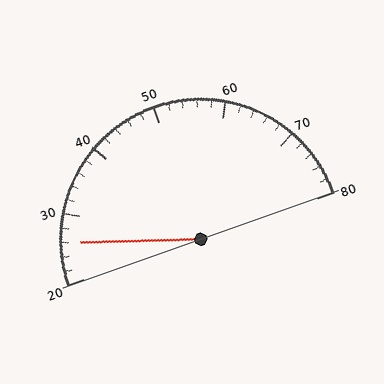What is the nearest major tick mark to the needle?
The nearest major tick mark is 30.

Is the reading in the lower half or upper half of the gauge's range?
The reading is in the lower half of the range (20 to 80).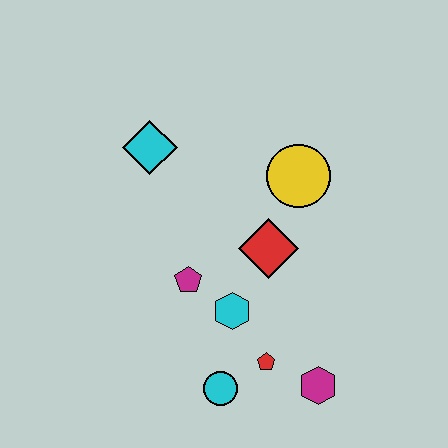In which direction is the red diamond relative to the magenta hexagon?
The red diamond is above the magenta hexagon.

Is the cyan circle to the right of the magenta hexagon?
No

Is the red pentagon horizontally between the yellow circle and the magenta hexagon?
No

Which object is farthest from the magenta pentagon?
The magenta hexagon is farthest from the magenta pentagon.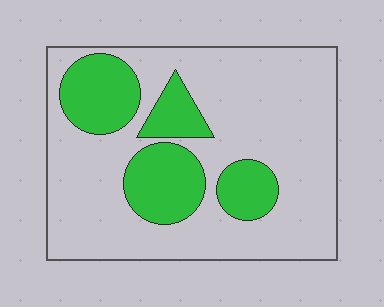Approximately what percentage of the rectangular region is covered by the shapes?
Approximately 25%.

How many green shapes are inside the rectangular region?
4.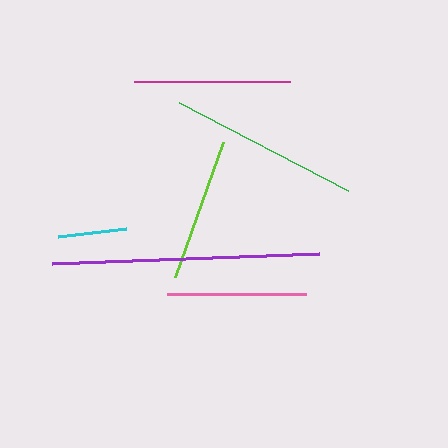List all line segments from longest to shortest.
From longest to shortest: purple, green, magenta, lime, pink, cyan.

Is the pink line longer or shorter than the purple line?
The purple line is longer than the pink line.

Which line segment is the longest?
The purple line is the longest at approximately 268 pixels.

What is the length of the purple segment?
The purple segment is approximately 268 pixels long.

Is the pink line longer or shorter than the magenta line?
The magenta line is longer than the pink line.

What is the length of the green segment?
The green segment is approximately 191 pixels long.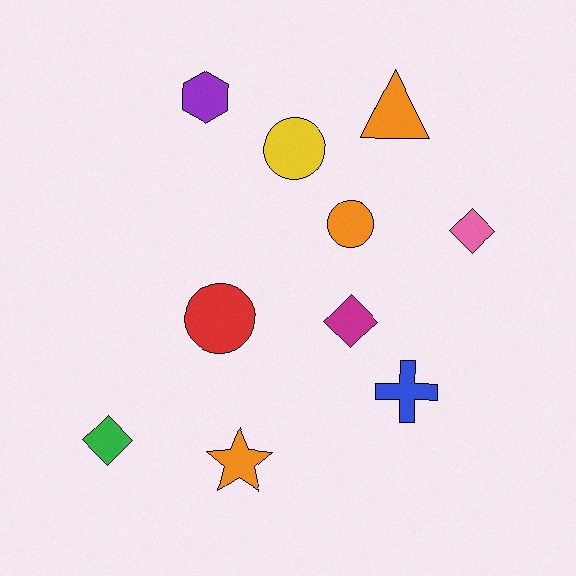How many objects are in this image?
There are 10 objects.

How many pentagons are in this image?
There are no pentagons.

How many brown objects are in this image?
There are no brown objects.